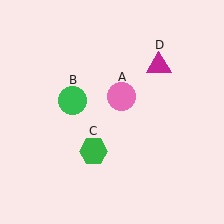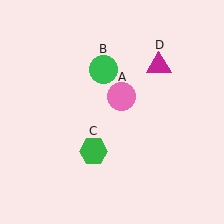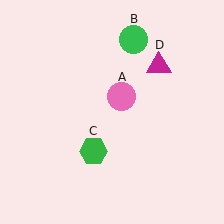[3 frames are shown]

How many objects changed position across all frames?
1 object changed position: green circle (object B).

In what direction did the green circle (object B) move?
The green circle (object B) moved up and to the right.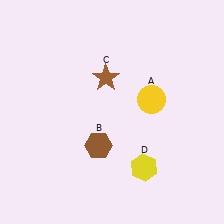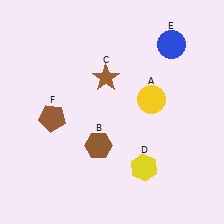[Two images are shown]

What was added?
A blue circle (E), a brown pentagon (F) were added in Image 2.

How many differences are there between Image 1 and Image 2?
There are 2 differences between the two images.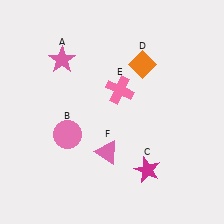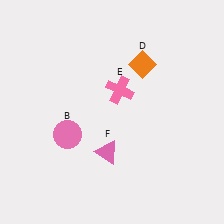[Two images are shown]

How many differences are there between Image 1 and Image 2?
There are 2 differences between the two images.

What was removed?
The pink star (A), the magenta star (C) were removed in Image 2.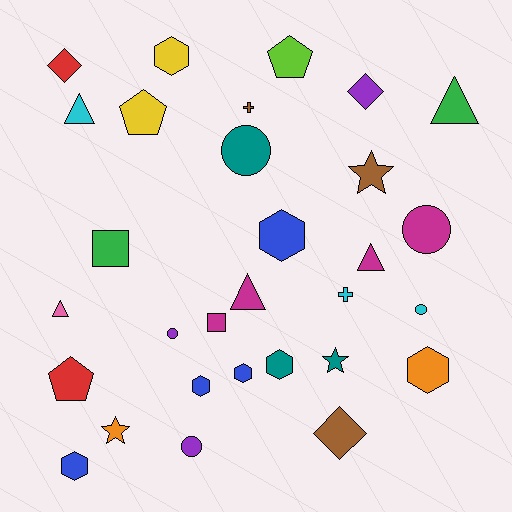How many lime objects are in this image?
There is 1 lime object.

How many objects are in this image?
There are 30 objects.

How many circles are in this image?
There are 5 circles.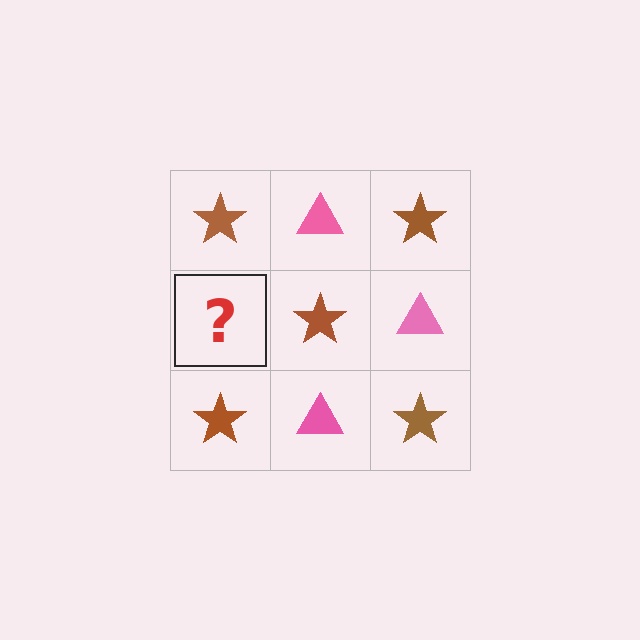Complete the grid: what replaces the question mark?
The question mark should be replaced with a pink triangle.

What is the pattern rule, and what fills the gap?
The rule is that it alternates brown star and pink triangle in a checkerboard pattern. The gap should be filled with a pink triangle.